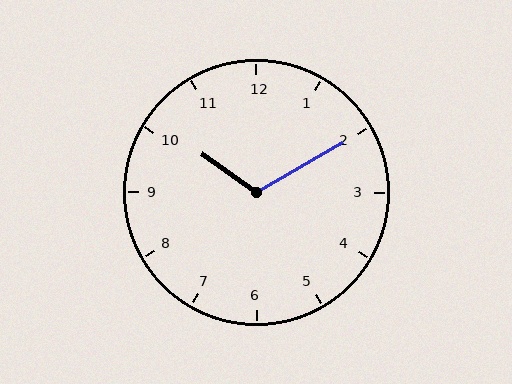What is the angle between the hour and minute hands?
Approximately 115 degrees.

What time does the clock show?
10:10.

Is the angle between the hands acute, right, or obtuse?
It is obtuse.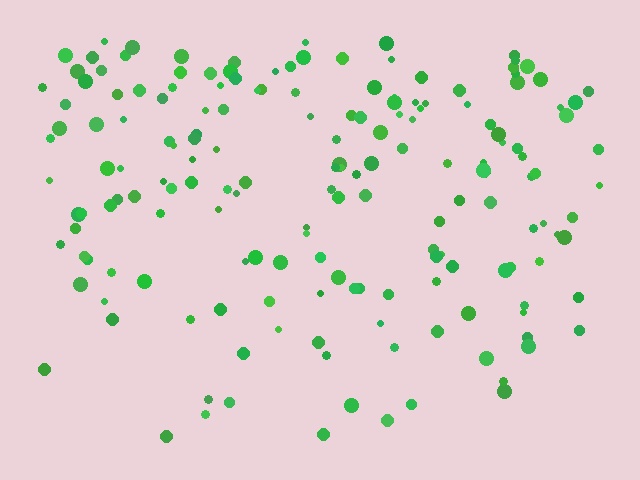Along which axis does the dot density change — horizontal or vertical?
Vertical.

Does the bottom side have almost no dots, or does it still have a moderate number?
Still a moderate number, just noticeably fewer than the top.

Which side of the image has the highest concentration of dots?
The top.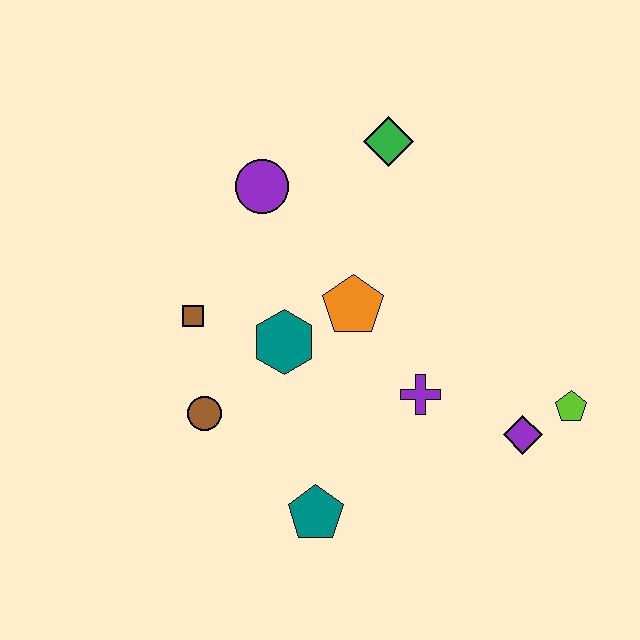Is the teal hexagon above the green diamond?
No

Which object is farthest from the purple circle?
The lime pentagon is farthest from the purple circle.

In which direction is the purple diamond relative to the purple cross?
The purple diamond is to the right of the purple cross.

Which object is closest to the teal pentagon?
The brown circle is closest to the teal pentagon.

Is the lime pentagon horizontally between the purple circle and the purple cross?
No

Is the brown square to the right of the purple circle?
No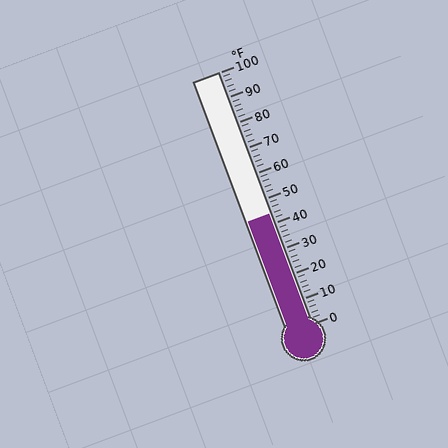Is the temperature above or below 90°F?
The temperature is below 90°F.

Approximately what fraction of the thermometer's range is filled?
The thermometer is filled to approximately 45% of its range.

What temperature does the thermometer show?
The thermometer shows approximately 44°F.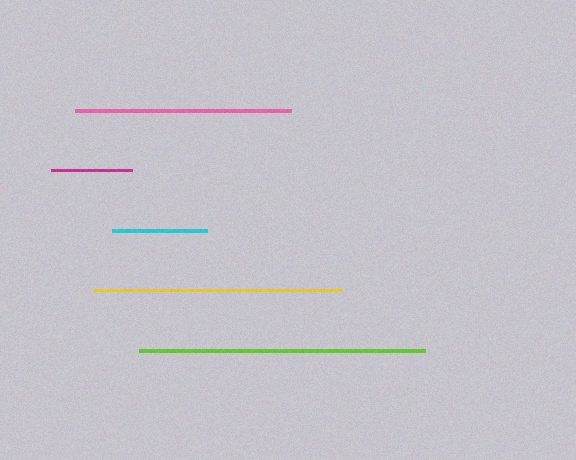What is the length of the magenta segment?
The magenta segment is approximately 82 pixels long.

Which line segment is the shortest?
The magenta line is the shortest at approximately 82 pixels.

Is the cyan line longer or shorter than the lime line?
The lime line is longer than the cyan line.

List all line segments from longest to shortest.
From longest to shortest: lime, yellow, pink, cyan, magenta.